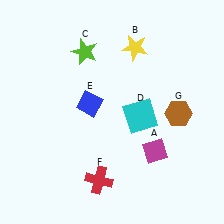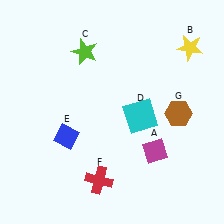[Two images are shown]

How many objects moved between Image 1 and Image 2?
2 objects moved between the two images.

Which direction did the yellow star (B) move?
The yellow star (B) moved right.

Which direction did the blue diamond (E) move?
The blue diamond (E) moved down.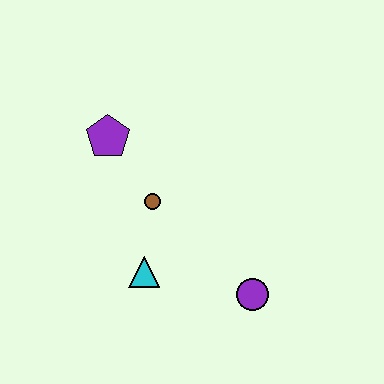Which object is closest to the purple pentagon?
The brown circle is closest to the purple pentagon.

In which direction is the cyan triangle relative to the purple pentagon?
The cyan triangle is below the purple pentagon.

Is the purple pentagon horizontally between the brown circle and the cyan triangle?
No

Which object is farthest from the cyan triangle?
The purple pentagon is farthest from the cyan triangle.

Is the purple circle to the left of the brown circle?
No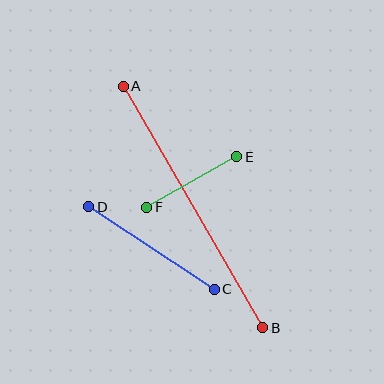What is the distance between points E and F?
The distance is approximately 103 pixels.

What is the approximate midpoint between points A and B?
The midpoint is at approximately (193, 207) pixels.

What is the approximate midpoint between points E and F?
The midpoint is at approximately (192, 182) pixels.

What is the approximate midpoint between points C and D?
The midpoint is at approximately (152, 248) pixels.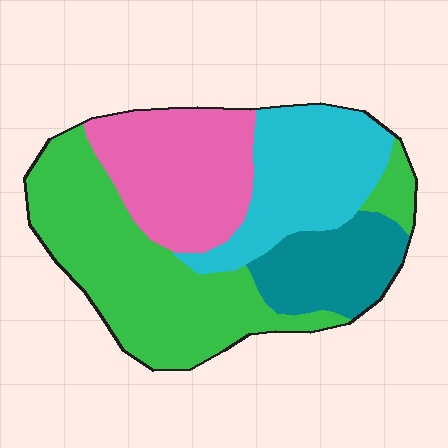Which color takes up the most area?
Green, at roughly 40%.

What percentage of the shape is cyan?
Cyan covers 22% of the shape.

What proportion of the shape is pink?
Pink takes up less than a quarter of the shape.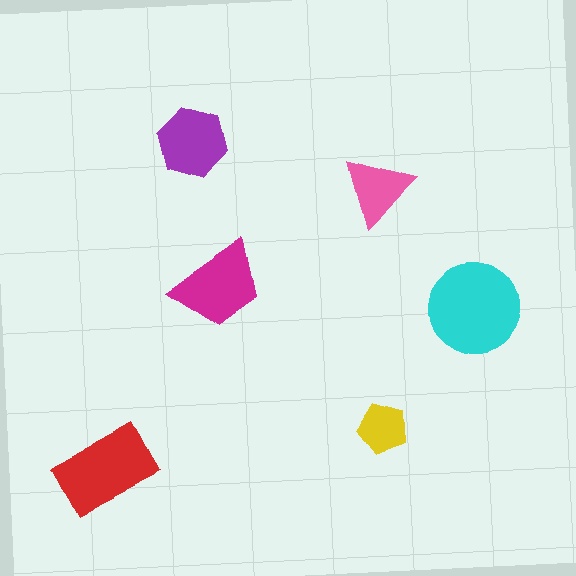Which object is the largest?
The cyan circle.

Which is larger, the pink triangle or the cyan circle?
The cyan circle.